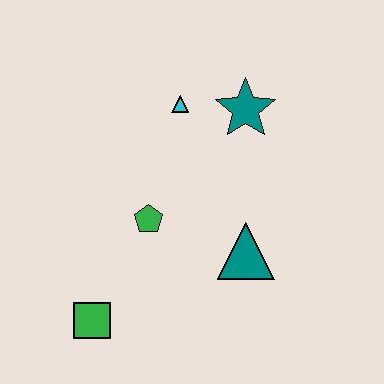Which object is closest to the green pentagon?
The teal triangle is closest to the green pentagon.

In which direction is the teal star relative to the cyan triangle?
The teal star is to the right of the cyan triangle.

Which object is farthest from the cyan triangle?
The green square is farthest from the cyan triangle.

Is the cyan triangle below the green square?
No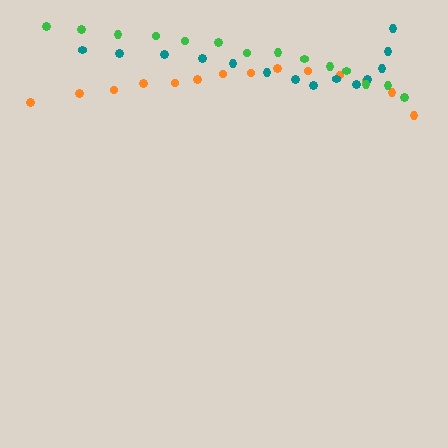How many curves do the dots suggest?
There are 3 distinct paths.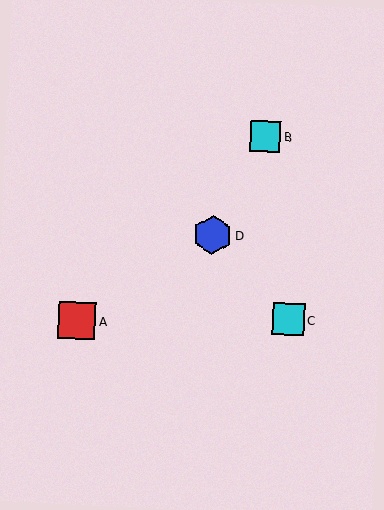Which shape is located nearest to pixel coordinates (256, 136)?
The cyan square (labeled B) at (265, 136) is nearest to that location.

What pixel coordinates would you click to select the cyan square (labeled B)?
Click at (265, 136) to select the cyan square B.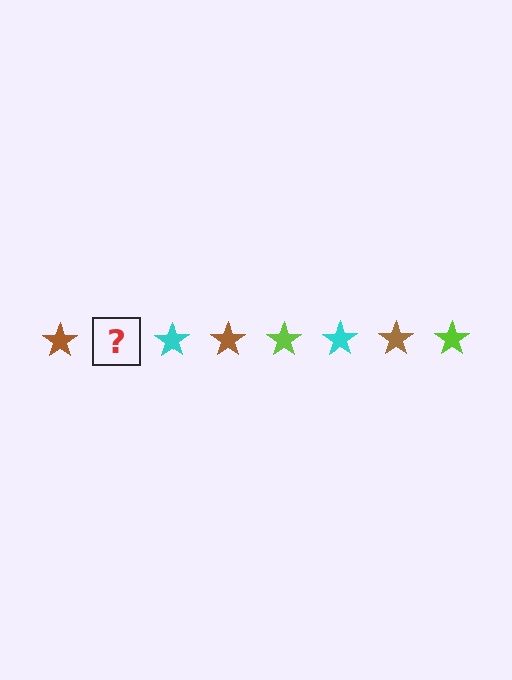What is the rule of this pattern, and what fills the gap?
The rule is that the pattern cycles through brown, lime, cyan stars. The gap should be filled with a lime star.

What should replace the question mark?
The question mark should be replaced with a lime star.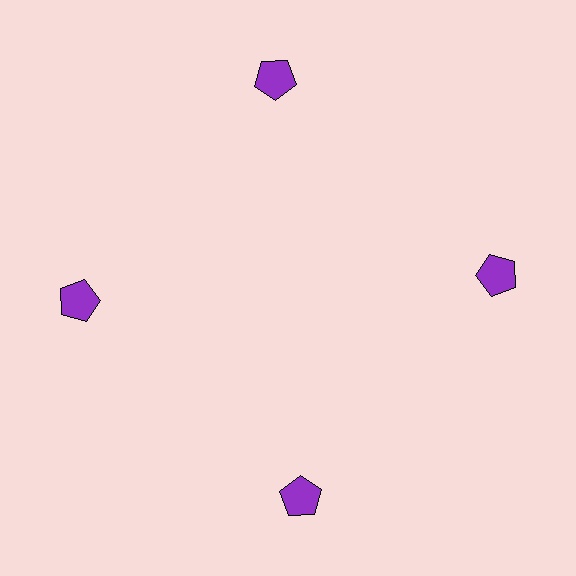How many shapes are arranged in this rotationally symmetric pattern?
There are 4 shapes, arranged in 4 groups of 1.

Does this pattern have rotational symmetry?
Yes, this pattern has 4-fold rotational symmetry. It looks the same after rotating 90 degrees around the center.